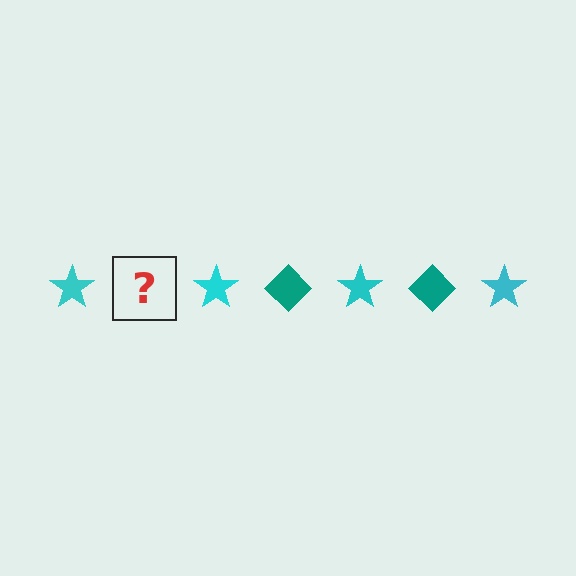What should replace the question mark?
The question mark should be replaced with a teal diamond.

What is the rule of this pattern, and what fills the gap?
The rule is that the pattern alternates between cyan star and teal diamond. The gap should be filled with a teal diamond.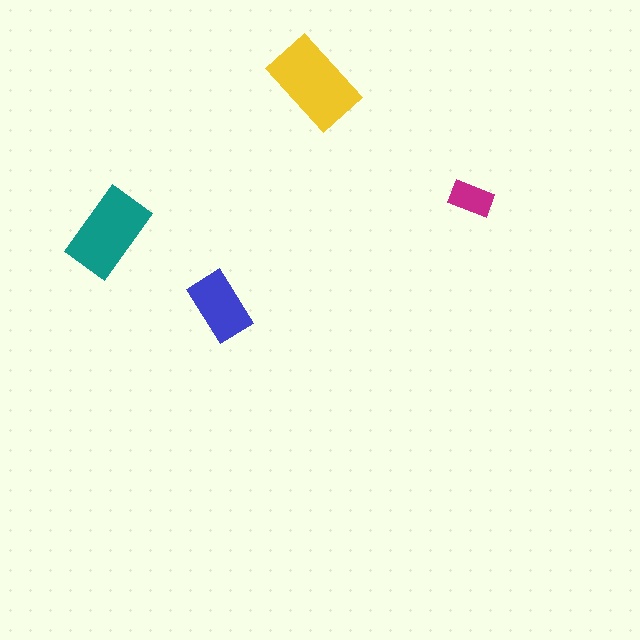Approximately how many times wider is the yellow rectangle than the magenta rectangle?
About 2 times wider.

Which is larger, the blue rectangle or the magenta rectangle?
The blue one.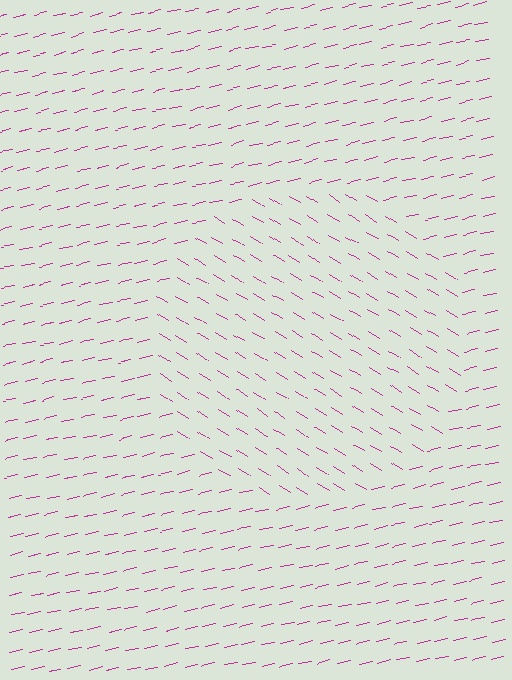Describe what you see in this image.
The image is filled with small magenta line segments. A circle region in the image has lines oriented differently from the surrounding lines, creating a visible texture boundary.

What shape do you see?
I see a circle.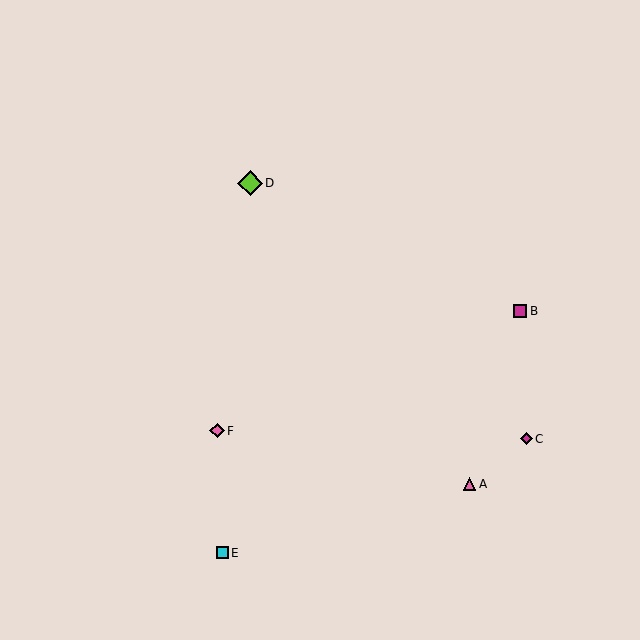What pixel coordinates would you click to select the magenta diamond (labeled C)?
Click at (526, 439) to select the magenta diamond C.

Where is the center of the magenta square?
The center of the magenta square is at (520, 311).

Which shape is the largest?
The lime diamond (labeled D) is the largest.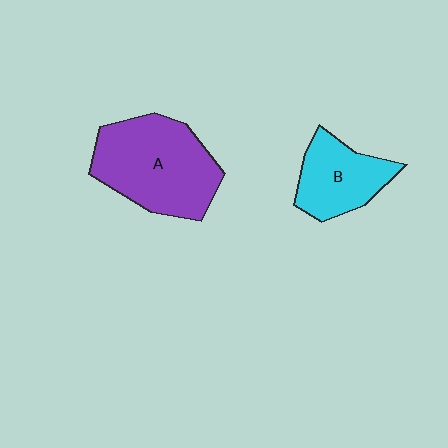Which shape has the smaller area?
Shape B (cyan).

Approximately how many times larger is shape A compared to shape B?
Approximately 1.7 times.